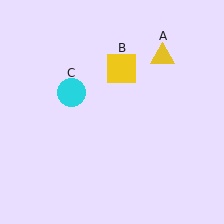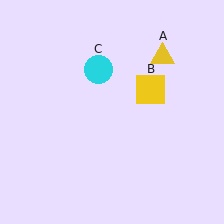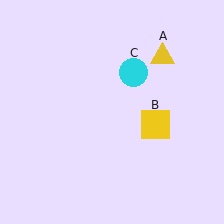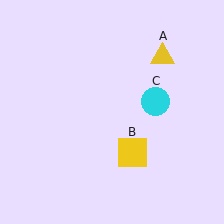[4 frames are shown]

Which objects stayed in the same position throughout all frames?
Yellow triangle (object A) remained stationary.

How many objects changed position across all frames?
2 objects changed position: yellow square (object B), cyan circle (object C).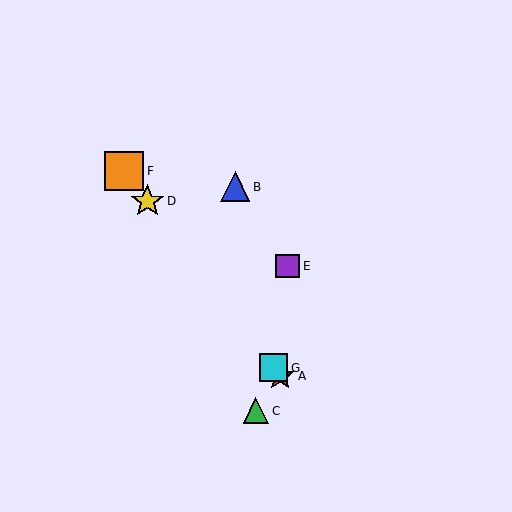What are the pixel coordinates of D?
Object D is at (147, 201).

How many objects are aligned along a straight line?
4 objects (A, D, F, G) are aligned along a straight line.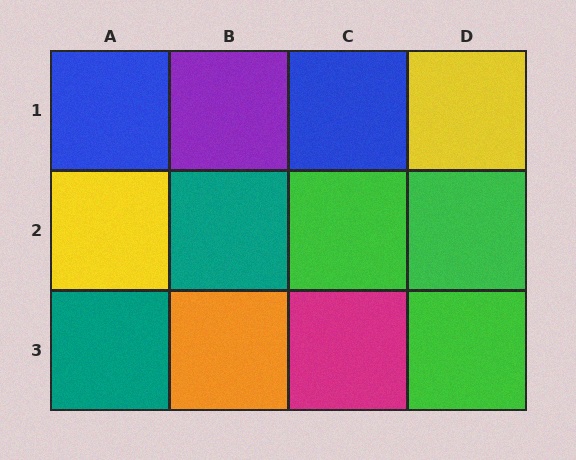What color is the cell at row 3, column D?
Green.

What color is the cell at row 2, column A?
Yellow.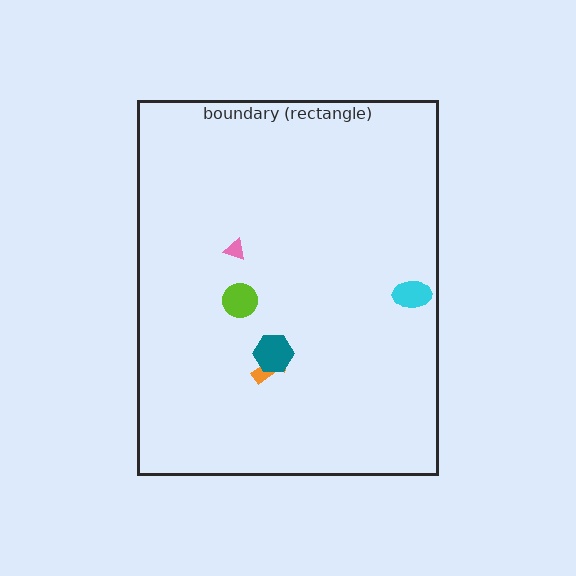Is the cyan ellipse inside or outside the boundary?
Inside.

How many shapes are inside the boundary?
5 inside, 0 outside.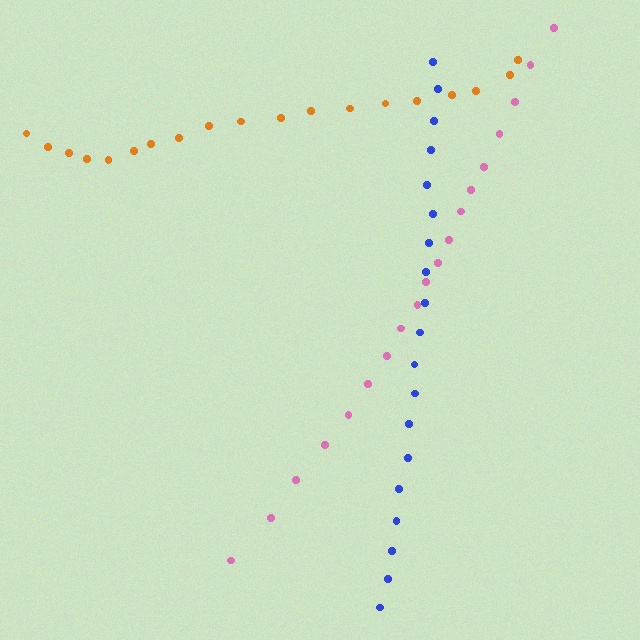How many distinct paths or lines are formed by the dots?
There are 3 distinct paths.